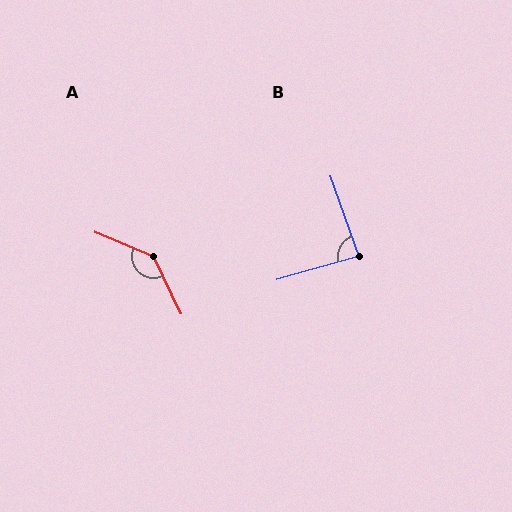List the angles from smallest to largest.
B (86°), A (139°).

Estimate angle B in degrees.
Approximately 86 degrees.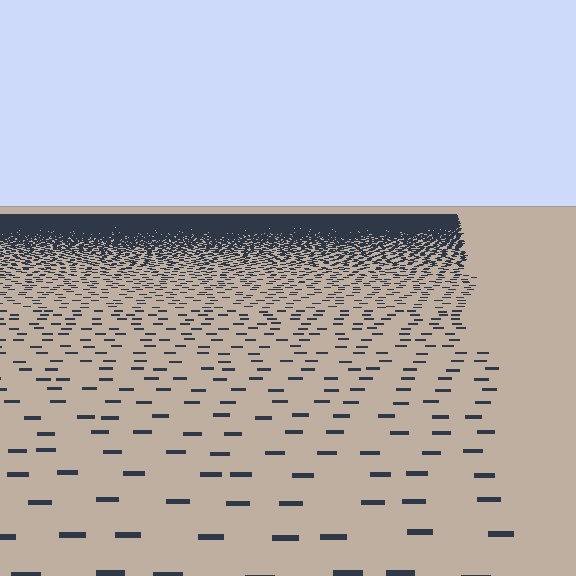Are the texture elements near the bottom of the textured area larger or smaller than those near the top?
Larger. Near the bottom, elements are closer to the viewer and appear at a bigger on-screen size.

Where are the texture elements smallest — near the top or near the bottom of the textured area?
Near the top.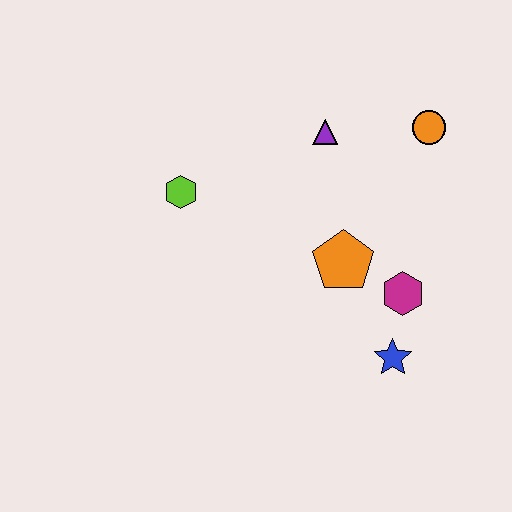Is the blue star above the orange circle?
No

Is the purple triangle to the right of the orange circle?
No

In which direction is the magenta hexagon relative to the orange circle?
The magenta hexagon is below the orange circle.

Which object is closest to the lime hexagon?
The purple triangle is closest to the lime hexagon.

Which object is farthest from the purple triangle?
The blue star is farthest from the purple triangle.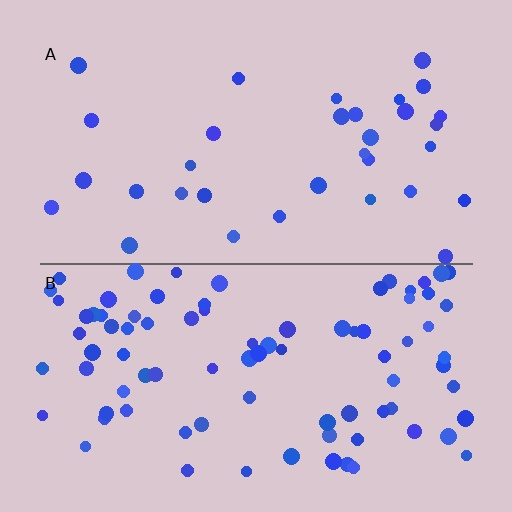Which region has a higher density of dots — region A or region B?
B (the bottom).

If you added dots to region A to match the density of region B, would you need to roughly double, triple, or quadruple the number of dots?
Approximately triple.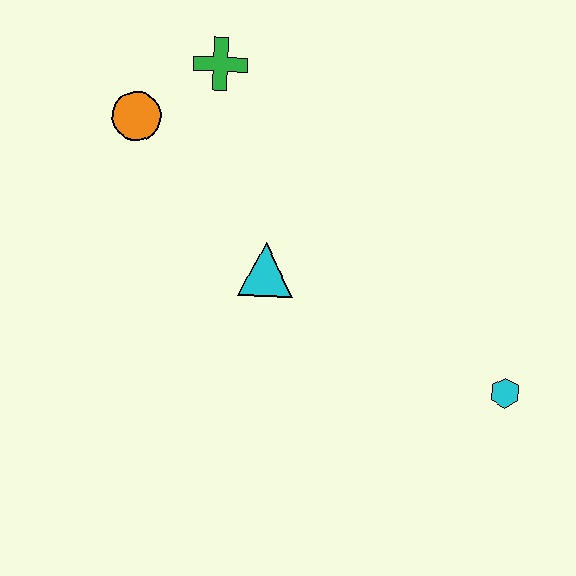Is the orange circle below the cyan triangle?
No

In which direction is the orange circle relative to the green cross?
The orange circle is to the left of the green cross.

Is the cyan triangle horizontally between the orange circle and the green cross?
No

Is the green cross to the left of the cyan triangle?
Yes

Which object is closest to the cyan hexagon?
The cyan triangle is closest to the cyan hexagon.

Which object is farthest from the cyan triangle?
The cyan hexagon is farthest from the cyan triangle.